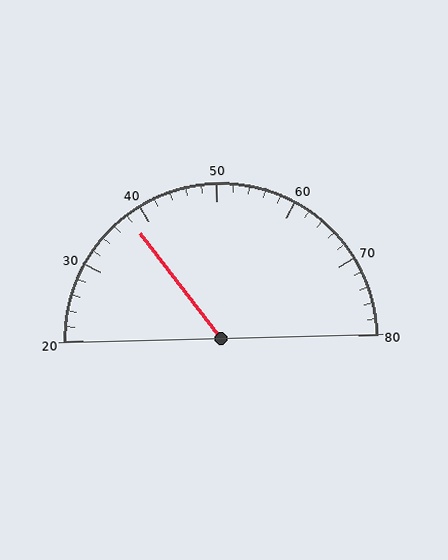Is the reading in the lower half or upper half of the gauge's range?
The reading is in the lower half of the range (20 to 80).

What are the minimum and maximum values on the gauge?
The gauge ranges from 20 to 80.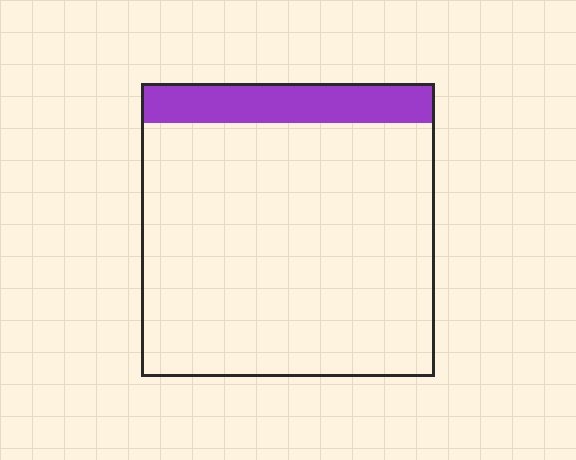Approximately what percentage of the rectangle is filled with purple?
Approximately 15%.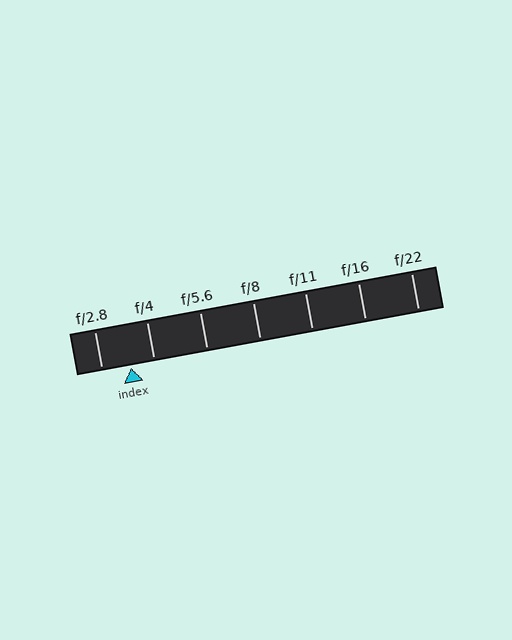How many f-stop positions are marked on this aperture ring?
There are 7 f-stop positions marked.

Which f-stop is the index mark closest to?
The index mark is closest to f/4.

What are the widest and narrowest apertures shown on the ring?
The widest aperture shown is f/2.8 and the narrowest is f/22.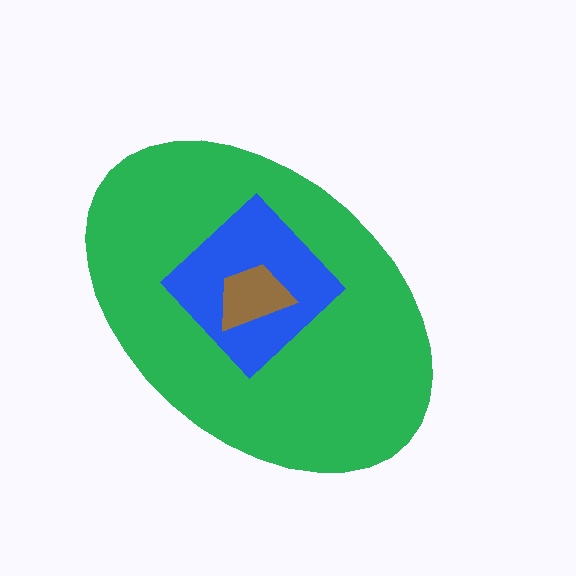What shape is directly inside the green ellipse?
The blue diamond.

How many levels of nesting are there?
3.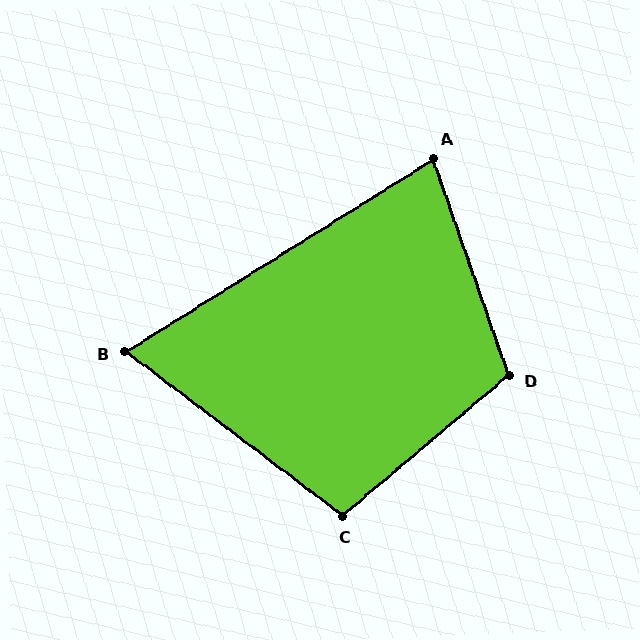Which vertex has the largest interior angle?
D, at approximately 111 degrees.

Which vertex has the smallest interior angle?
B, at approximately 69 degrees.